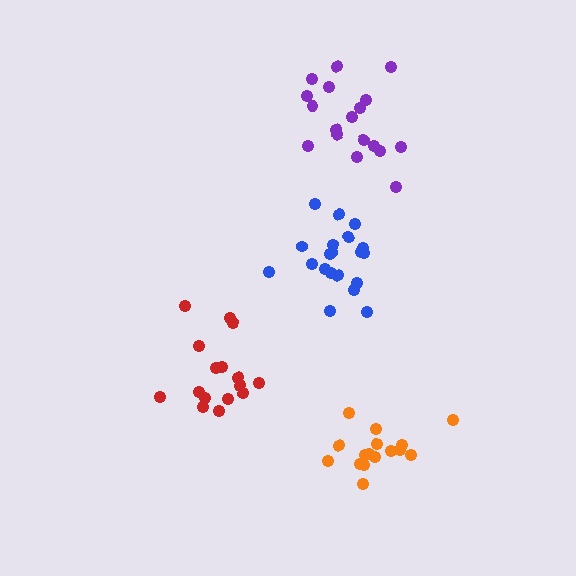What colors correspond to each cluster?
The clusters are colored: red, orange, purple, blue.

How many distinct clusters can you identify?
There are 4 distinct clusters.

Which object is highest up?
The purple cluster is topmost.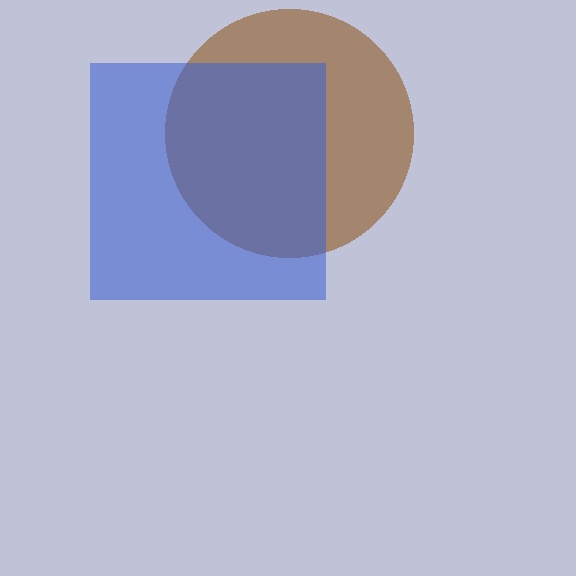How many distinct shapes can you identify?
There are 2 distinct shapes: a brown circle, a blue square.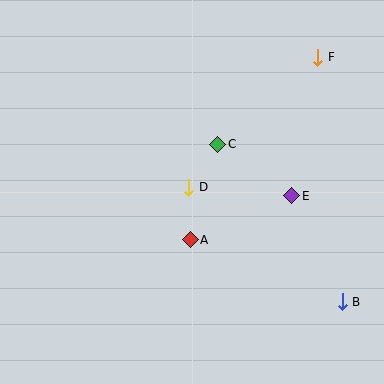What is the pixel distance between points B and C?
The distance between B and C is 201 pixels.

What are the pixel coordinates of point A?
Point A is at (190, 240).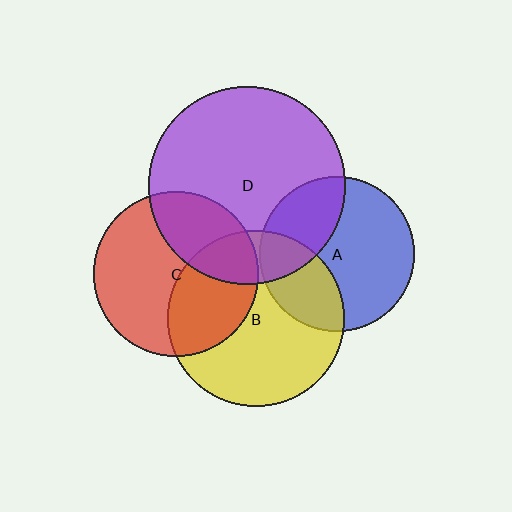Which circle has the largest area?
Circle D (purple).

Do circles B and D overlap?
Yes.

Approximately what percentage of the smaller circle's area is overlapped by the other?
Approximately 20%.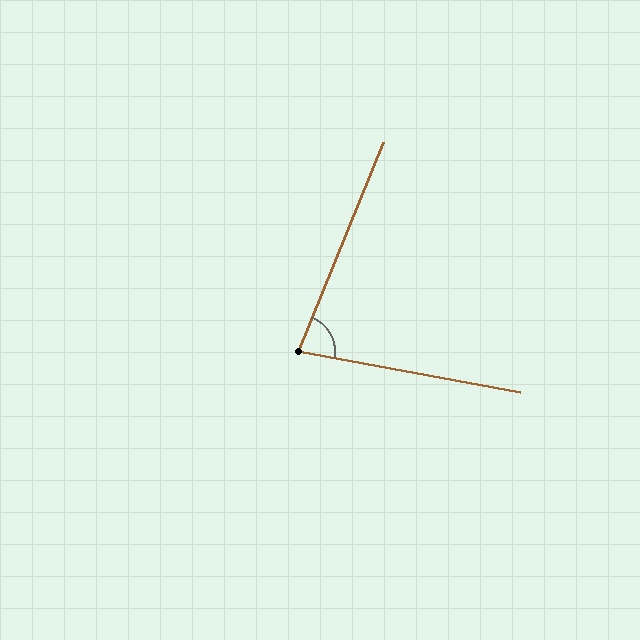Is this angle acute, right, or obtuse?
It is acute.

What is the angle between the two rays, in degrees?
Approximately 78 degrees.